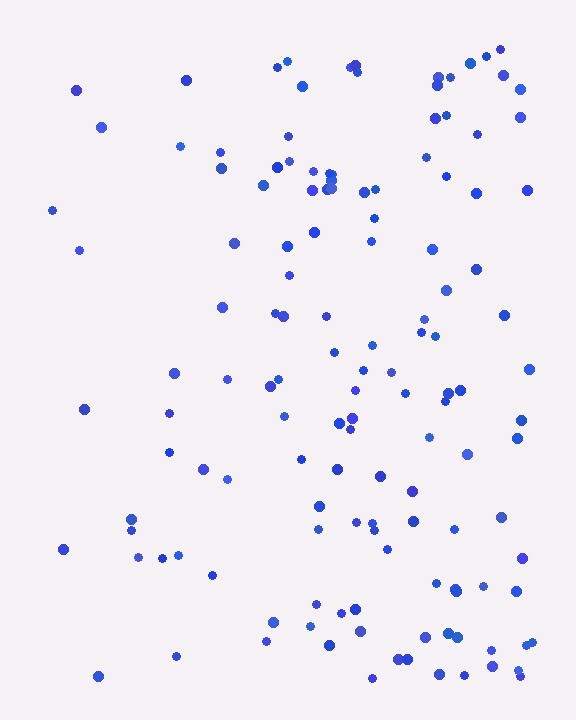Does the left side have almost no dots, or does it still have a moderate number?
Still a moderate number, just noticeably fewer than the right.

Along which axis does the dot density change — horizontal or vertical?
Horizontal.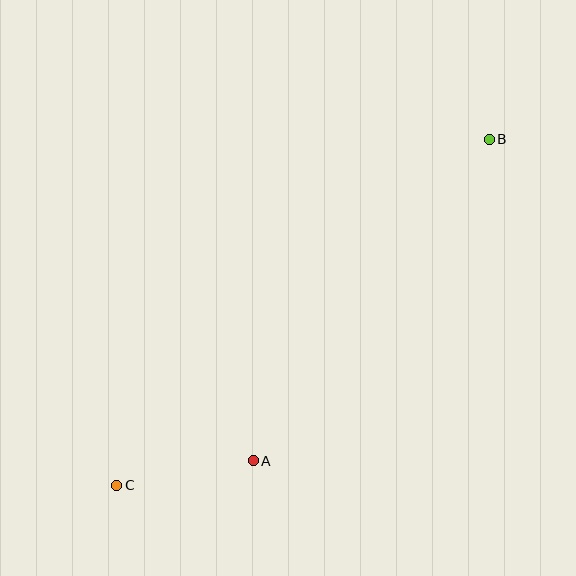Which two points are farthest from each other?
Points B and C are farthest from each other.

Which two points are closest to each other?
Points A and C are closest to each other.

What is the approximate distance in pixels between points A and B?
The distance between A and B is approximately 399 pixels.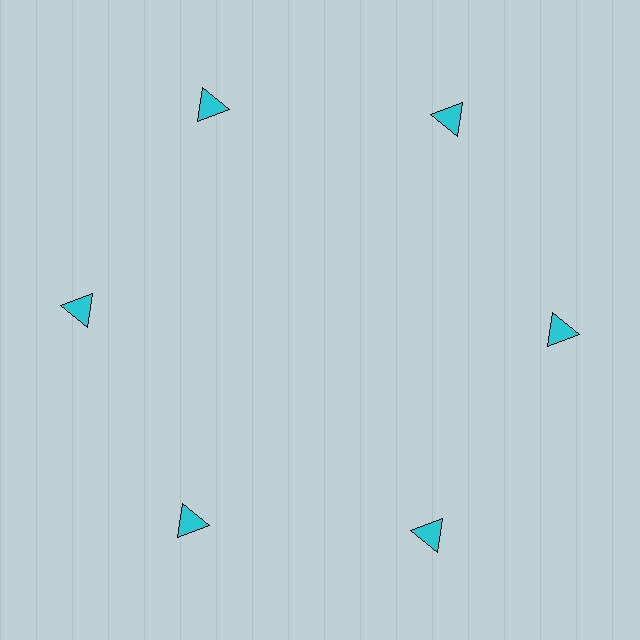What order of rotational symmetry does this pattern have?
This pattern has 6-fold rotational symmetry.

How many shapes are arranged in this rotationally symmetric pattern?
There are 6 shapes, arranged in 6 groups of 1.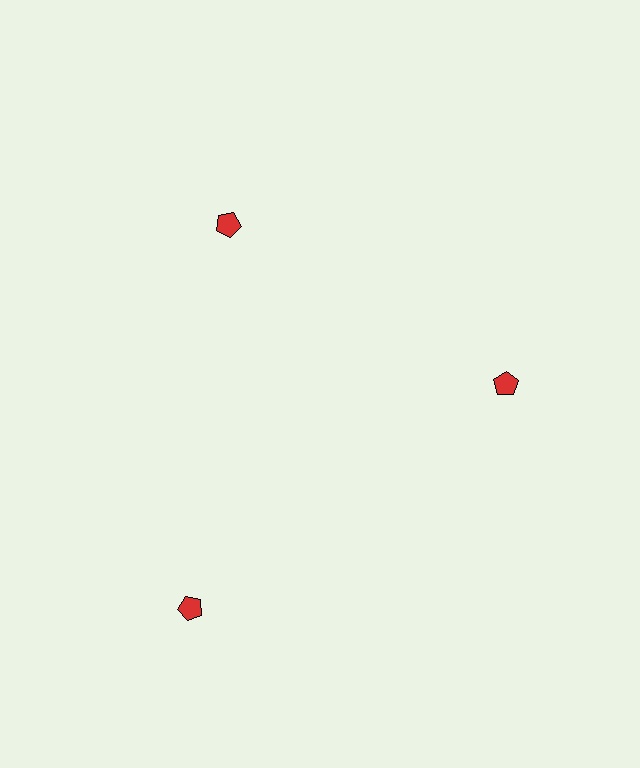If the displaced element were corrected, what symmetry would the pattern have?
It would have 3-fold rotational symmetry — the pattern would map onto itself every 120 degrees.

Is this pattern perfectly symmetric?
No. The 3 red pentagons are arranged in a ring, but one element near the 7 o'clock position is pushed outward from the center, breaking the 3-fold rotational symmetry.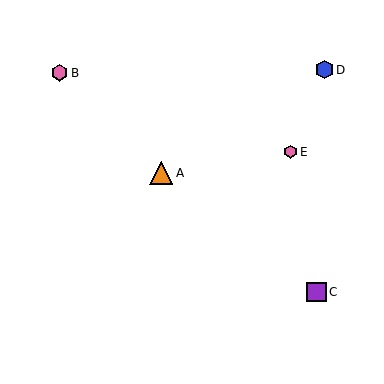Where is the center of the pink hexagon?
The center of the pink hexagon is at (290, 152).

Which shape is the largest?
The orange triangle (labeled A) is the largest.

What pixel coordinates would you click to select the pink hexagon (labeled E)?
Click at (290, 152) to select the pink hexagon E.